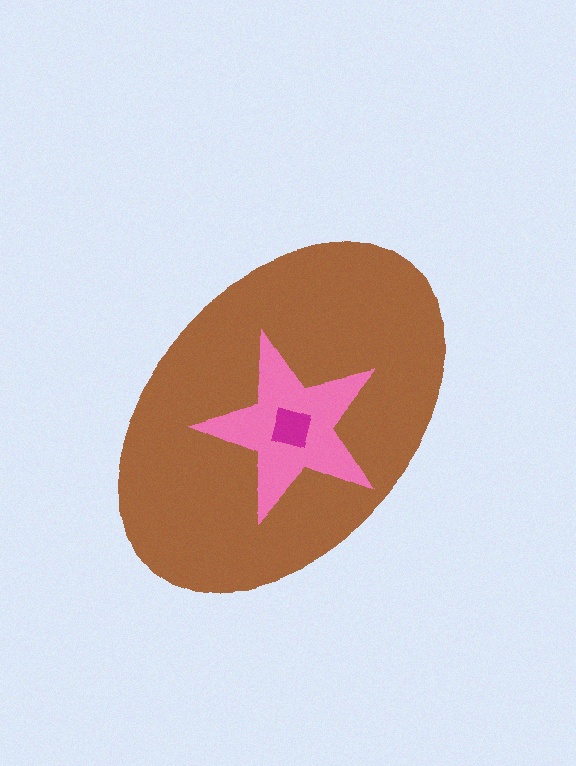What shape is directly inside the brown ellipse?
The pink star.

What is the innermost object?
The magenta square.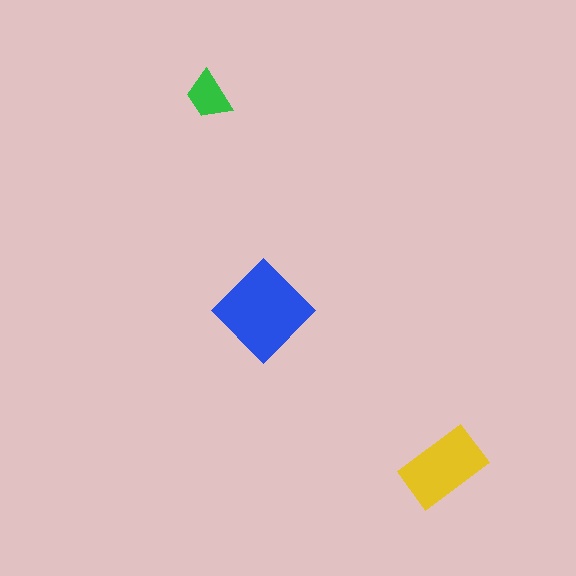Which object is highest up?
The green trapezoid is topmost.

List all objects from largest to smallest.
The blue diamond, the yellow rectangle, the green trapezoid.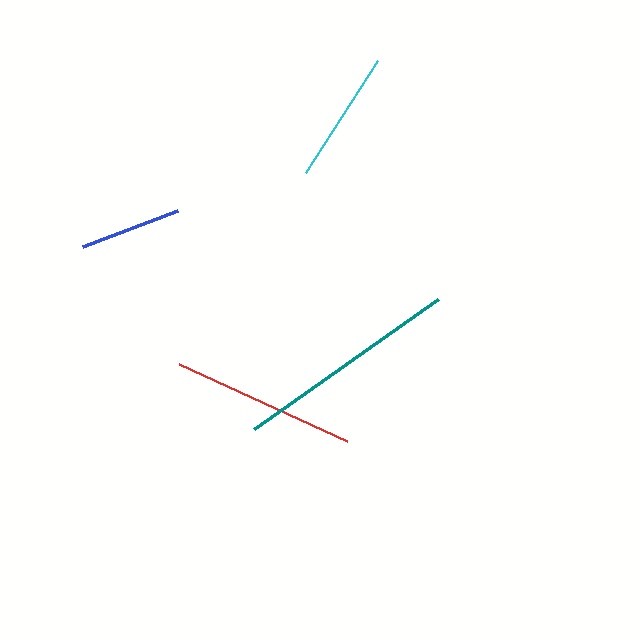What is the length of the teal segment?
The teal segment is approximately 225 pixels long.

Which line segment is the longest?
The teal line is the longest at approximately 225 pixels.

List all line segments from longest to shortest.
From longest to shortest: teal, red, cyan, blue.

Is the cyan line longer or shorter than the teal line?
The teal line is longer than the cyan line.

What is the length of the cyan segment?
The cyan segment is approximately 133 pixels long.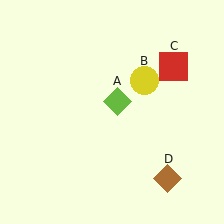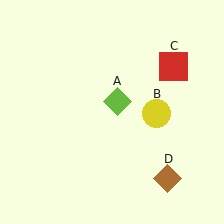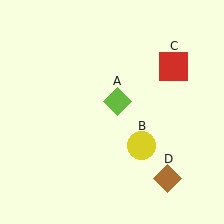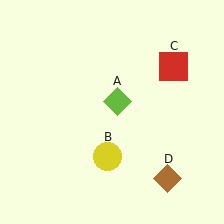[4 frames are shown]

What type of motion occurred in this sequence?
The yellow circle (object B) rotated clockwise around the center of the scene.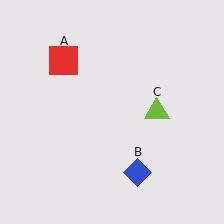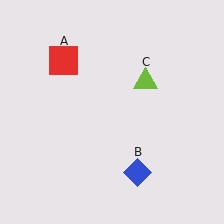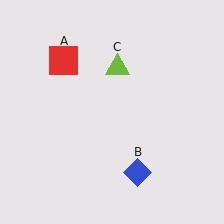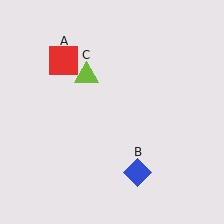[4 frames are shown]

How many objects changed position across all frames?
1 object changed position: lime triangle (object C).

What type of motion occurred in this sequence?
The lime triangle (object C) rotated counterclockwise around the center of the scene.